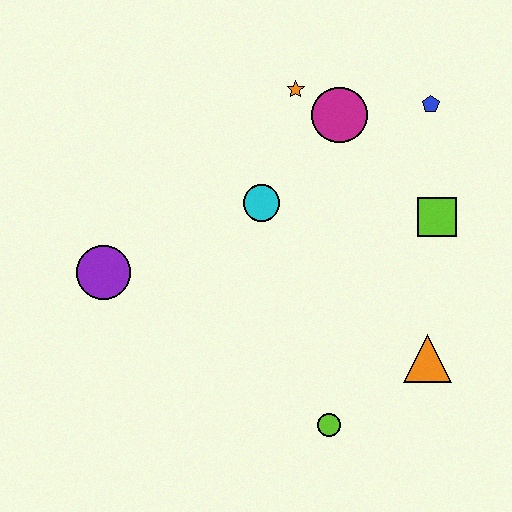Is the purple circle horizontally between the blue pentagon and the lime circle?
No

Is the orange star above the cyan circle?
Yes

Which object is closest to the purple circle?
The cyan circle is closest to the purple circle.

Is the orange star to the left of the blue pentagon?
Yes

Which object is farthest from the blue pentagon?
The purple circle is farthest from the blue pentagon.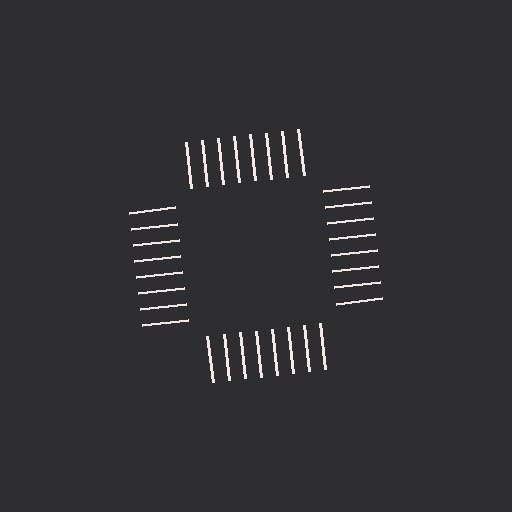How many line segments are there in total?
32 — 8 along each of the 4 edges.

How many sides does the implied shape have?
4 sides — the line-ends trace a square.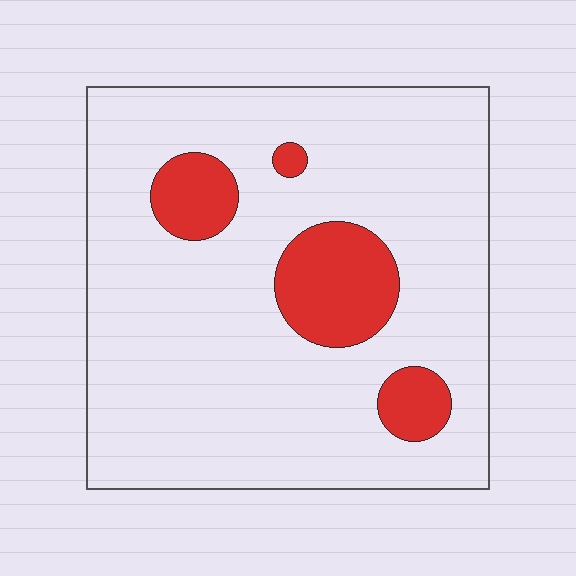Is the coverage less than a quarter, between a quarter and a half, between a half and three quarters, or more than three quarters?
Less than a quarter.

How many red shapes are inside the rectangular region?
4.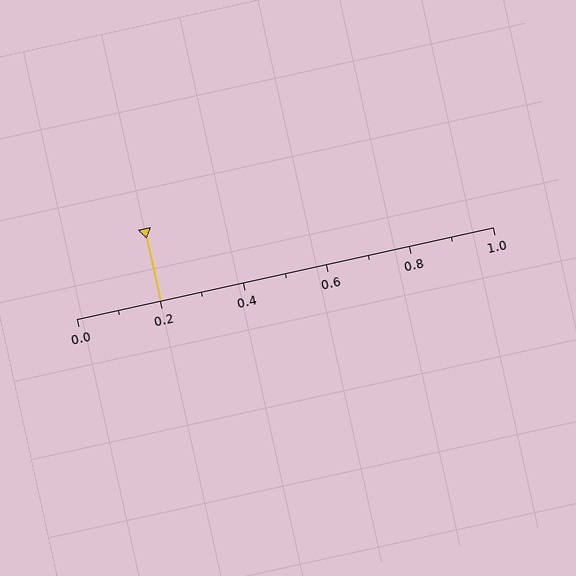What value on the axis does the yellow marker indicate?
The marker indicates approximately 0.2.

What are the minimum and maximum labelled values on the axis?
The axis runs from 0.0 to 1.0.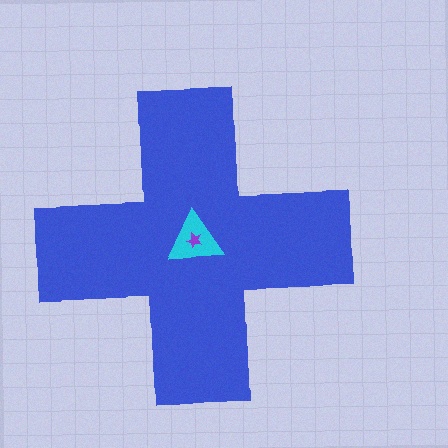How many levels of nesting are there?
3.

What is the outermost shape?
The blue cross.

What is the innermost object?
The purple star.